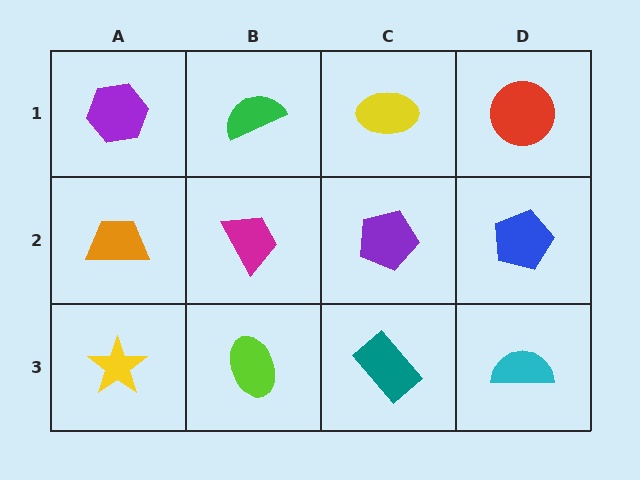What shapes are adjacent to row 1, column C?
A purple pentagon (row 2, column C), a green semicircle (row 1, column B), a red circle (row 1, column D).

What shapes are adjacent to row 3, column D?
A blue pentagon (row 2, column D), a teal rectangle (row 3, column C).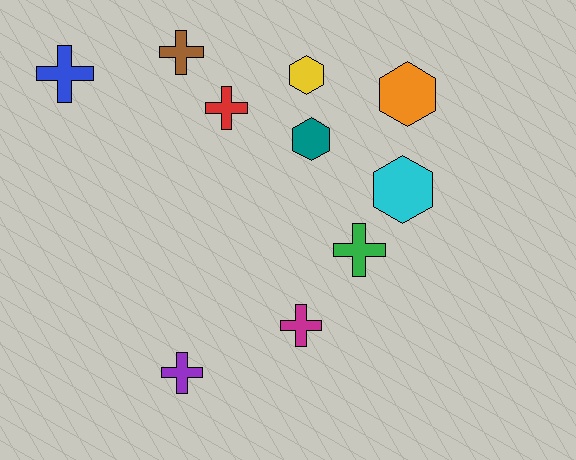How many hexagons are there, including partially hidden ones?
There are 4 hexagons.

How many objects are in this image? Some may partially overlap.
There are 10 objects.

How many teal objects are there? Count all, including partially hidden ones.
There is 1 teal object.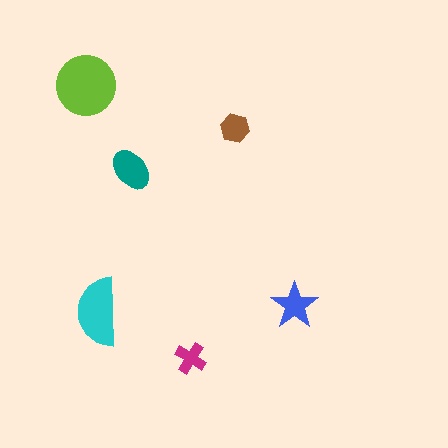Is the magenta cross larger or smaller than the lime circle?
Smaller.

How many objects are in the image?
There are 6 objects in the image.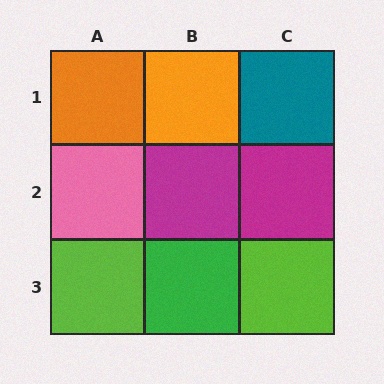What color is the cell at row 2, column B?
Magenta.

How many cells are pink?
1 cell is pink.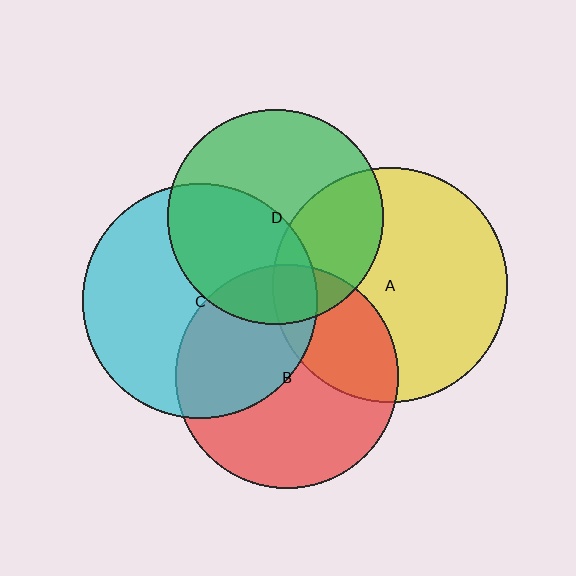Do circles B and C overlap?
Yes.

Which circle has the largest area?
Circle C (cyan).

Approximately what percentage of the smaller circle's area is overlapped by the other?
Approximately 40%.